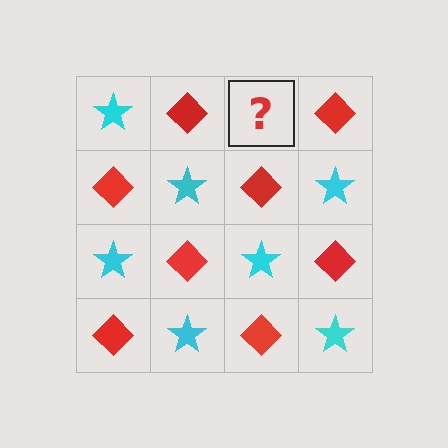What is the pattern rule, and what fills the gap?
The rule is that it alternates cyan star and red diamond in a checkerboard pattern. The gap should be filled with a cyan star.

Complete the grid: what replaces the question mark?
The question mark should be replaced with a cyan star.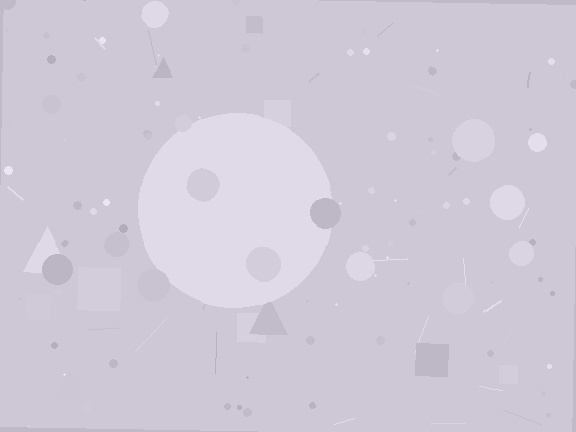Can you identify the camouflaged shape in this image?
The camouflaged shape is a circle.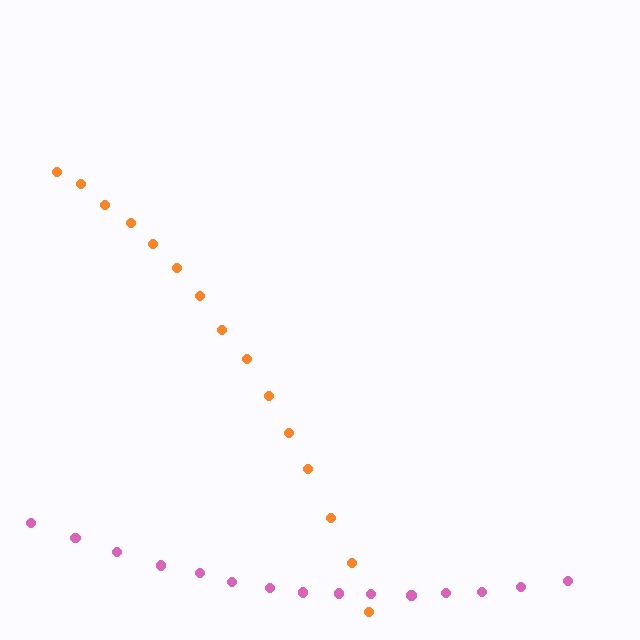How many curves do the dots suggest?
There are 2 distinct paths.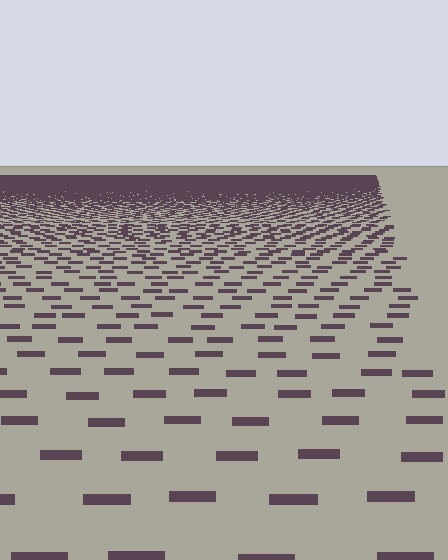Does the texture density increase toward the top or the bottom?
Density increases toward the top.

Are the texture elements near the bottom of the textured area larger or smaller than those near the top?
Larger. Near the bottom, elements are closer to the viewer and appear at a bigger on-screen size.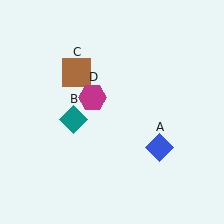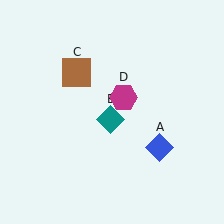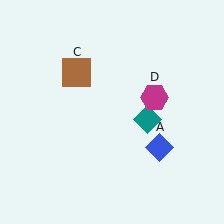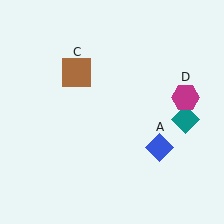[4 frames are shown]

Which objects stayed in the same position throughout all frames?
Blue diamond (object A) and brown square (object C) remained stationary.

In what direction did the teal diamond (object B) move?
The teal diamond (object B) moved right.